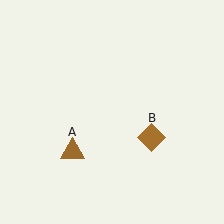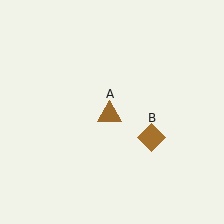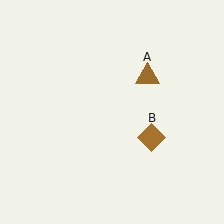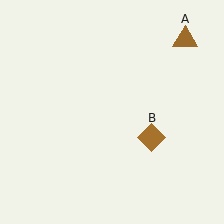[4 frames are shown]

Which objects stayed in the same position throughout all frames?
Brown diamond (object B) remained stationary.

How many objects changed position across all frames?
1 object changed position: brown triangle (object A).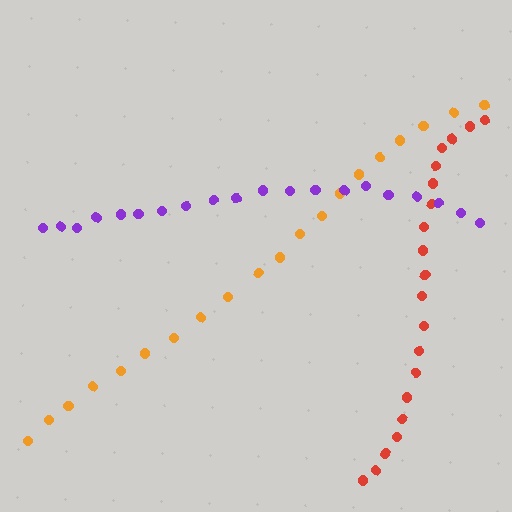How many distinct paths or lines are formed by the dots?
There are 3 distinct paths.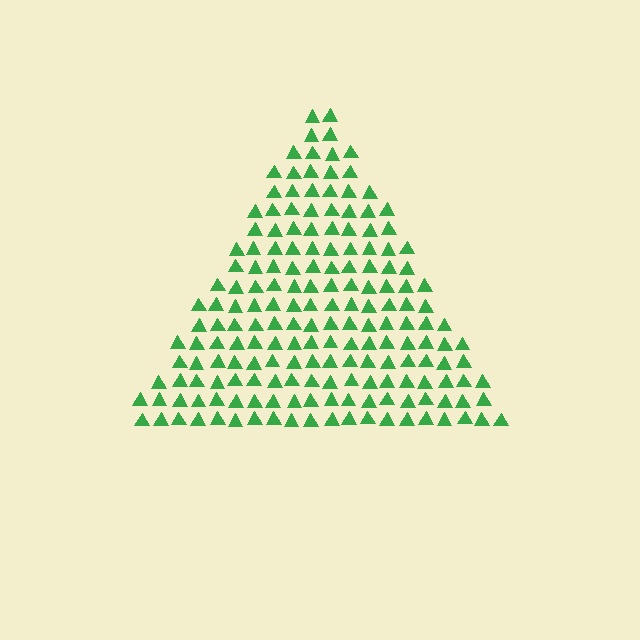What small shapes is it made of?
It is made of small triangles.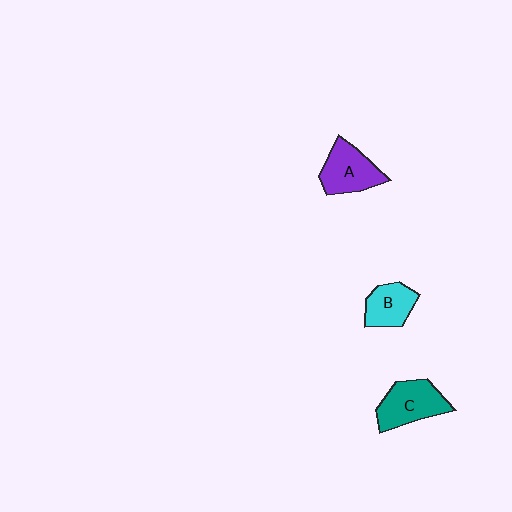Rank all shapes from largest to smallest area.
From largest to smallest: C (teal), A (purple), B (cyan).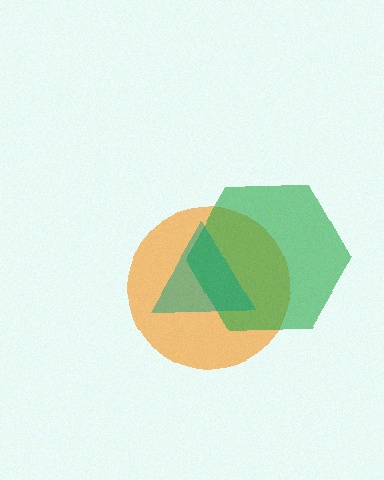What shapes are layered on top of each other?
The layered shapes are: an orange circle, a green hexagon, a teal triangle.